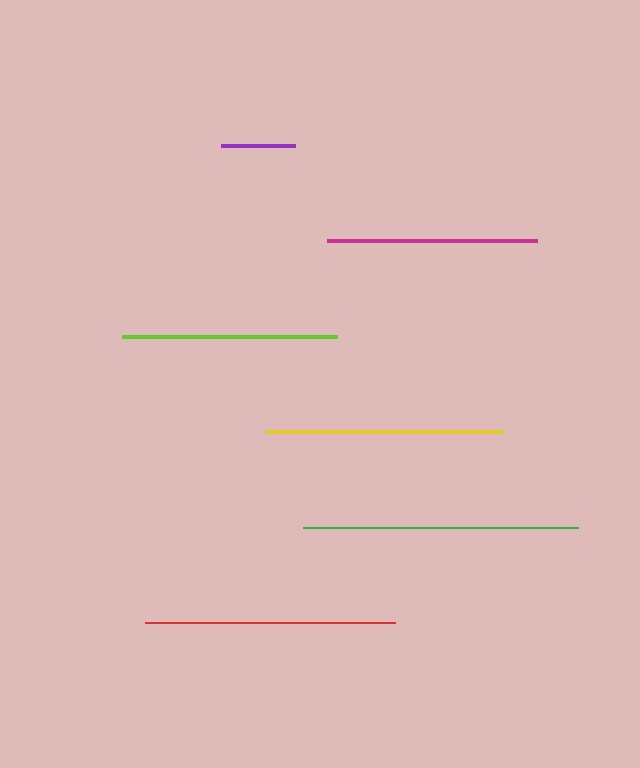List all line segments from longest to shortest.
From longest to shortest: green, red, yellow, lime, magenta, purple.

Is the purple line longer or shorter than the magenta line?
The magenta line is longer than the purple line.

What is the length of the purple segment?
The purple segment is approximately 74 pixels long.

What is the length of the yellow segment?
The yellow segment is approximately 238 pixels long.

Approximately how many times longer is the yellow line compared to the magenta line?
The yellow line is approximately 1.1 times the length of the magenta line.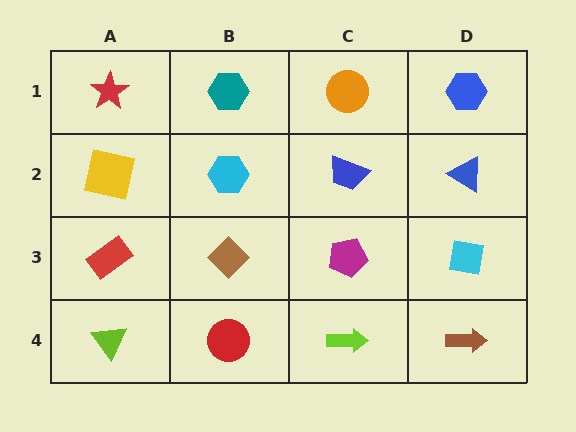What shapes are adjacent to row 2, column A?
A red star (row 1, column A), a red rectangle (row 3, column A), a cyan hexagon (row 2, column B).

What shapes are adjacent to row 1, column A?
A yellow square (row 2, column A), a teal hexagon (row 1, column B).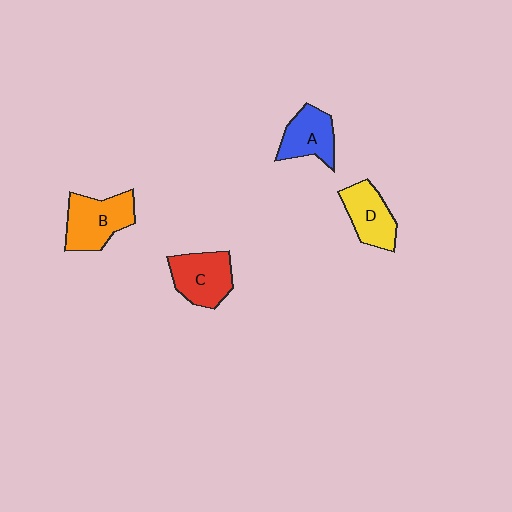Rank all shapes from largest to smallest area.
From largest to smallest: B (orange), C (red), D (yellow), A (blue).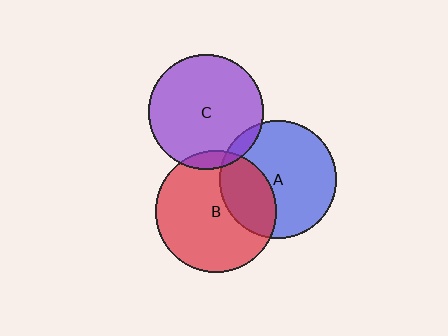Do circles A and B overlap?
Yes.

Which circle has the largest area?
Circle B (red).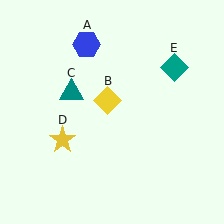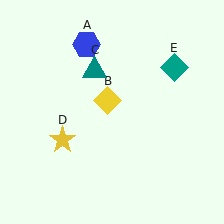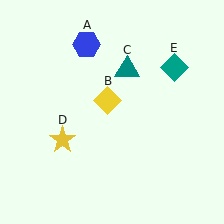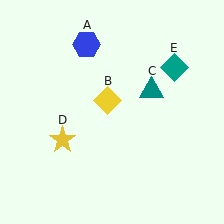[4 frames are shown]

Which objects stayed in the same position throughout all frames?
Blue hexagon (object A) and yellow diamond (object B) and yellow star (object D) and teal diamond (object E) remained stationary.